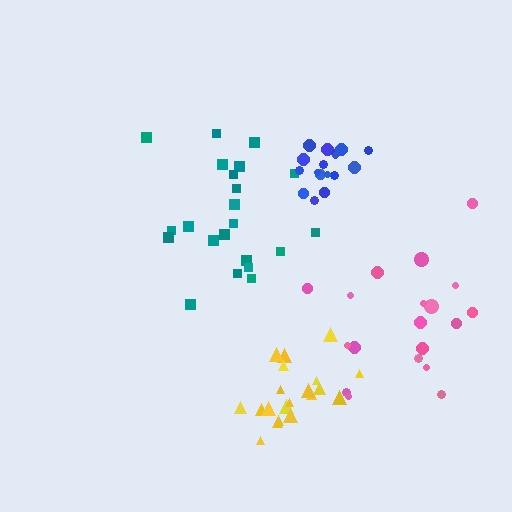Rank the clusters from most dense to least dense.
blue, yellow, pink, teal.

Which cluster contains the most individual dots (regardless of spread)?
Teal (22).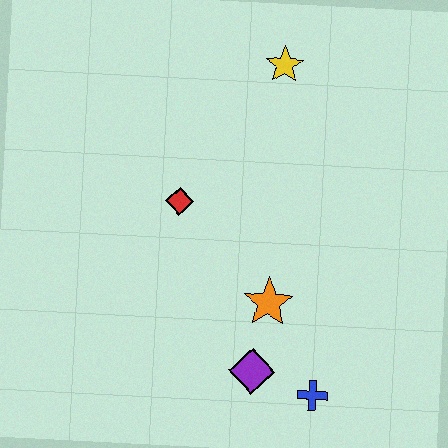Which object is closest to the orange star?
The purple diamond is closest to the orange star.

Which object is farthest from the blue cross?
The yellow star is farthest from the blue cross.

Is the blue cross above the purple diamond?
No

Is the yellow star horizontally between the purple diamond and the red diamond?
No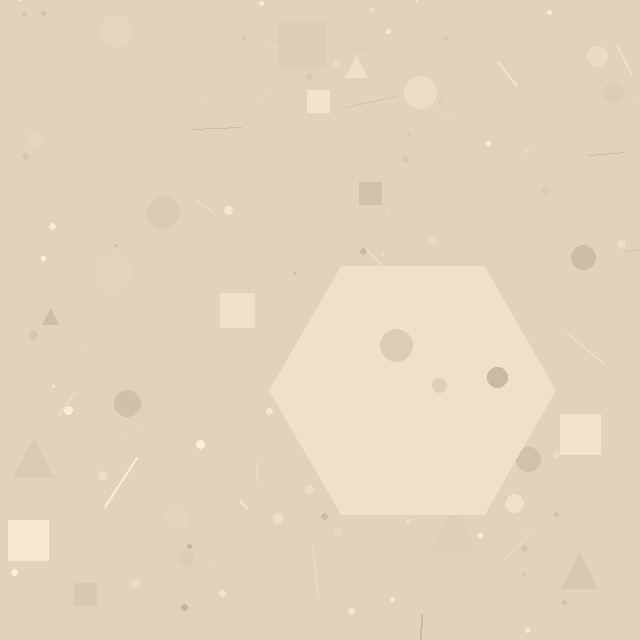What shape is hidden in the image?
A hexagon is hidden in the image.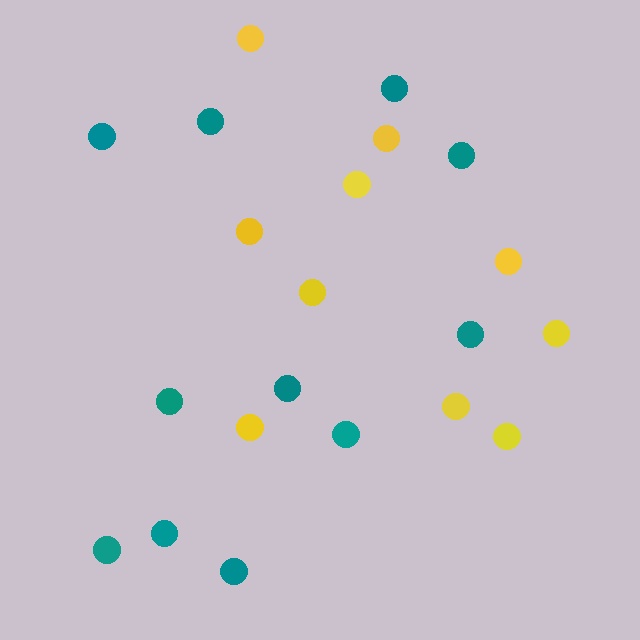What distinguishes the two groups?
There are 2 groups: one group of teal circles (11) and one group of yellow circles (10).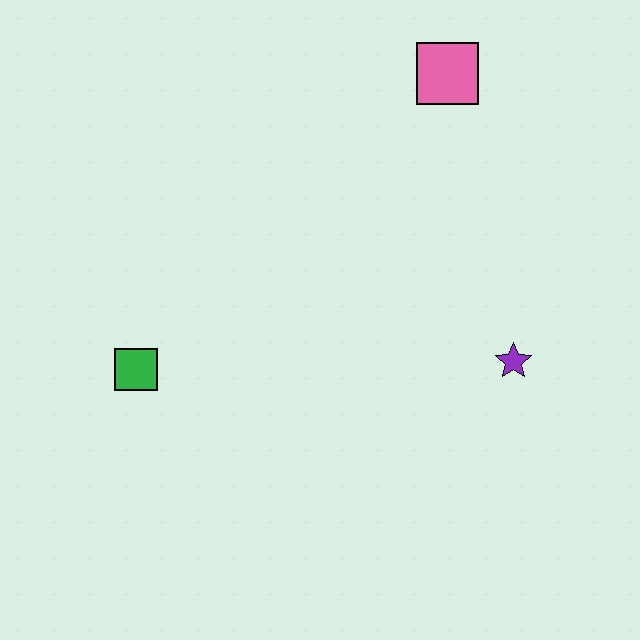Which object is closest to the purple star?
The pink square is closest to the purple star.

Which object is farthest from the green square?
The pink square is farthest from the green square.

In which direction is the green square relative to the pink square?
The green square is to the left of the pink square.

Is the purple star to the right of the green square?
Yes